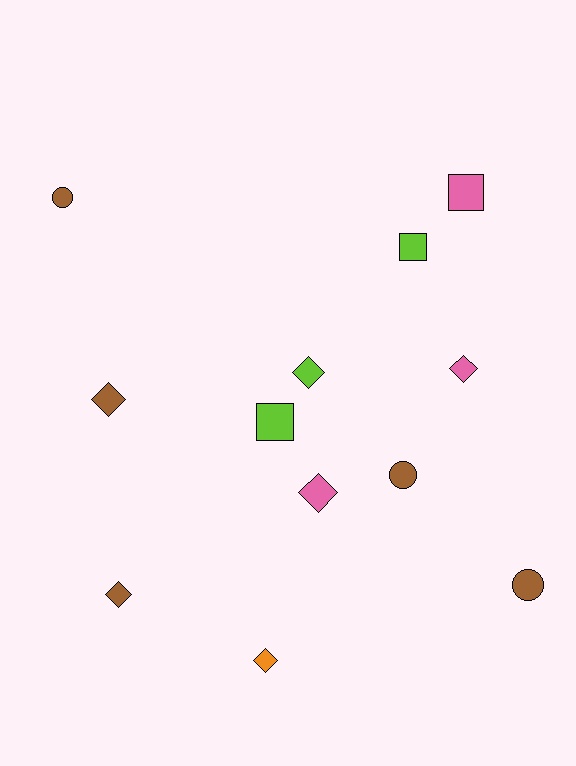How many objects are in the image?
There are 12 objects.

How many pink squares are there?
There is 1 pink square.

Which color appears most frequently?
Brown, with 5 objects.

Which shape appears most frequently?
Diamond, with 6 objects.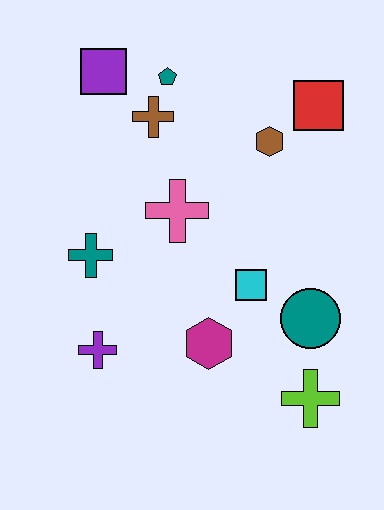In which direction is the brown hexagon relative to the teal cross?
The brown hexagon is to the right of the teal cross.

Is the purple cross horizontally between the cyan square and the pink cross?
No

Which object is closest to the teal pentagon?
The brown cross is closest to the teal pentagon.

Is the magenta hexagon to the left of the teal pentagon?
No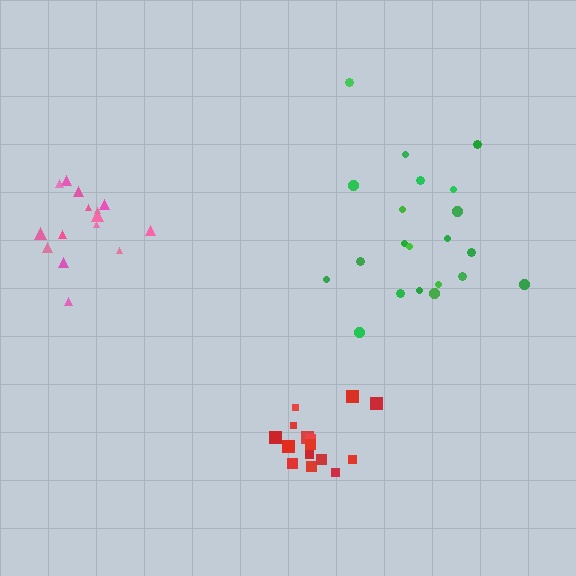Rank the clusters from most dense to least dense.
red, pink, green.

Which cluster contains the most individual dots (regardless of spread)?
Green (21).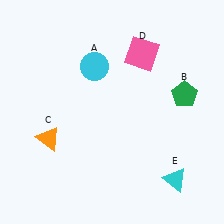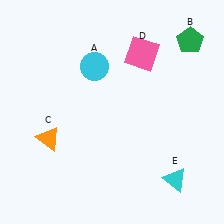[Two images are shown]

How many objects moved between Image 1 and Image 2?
1 object moved between the two images.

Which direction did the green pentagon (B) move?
The green pentagon (B) moved up.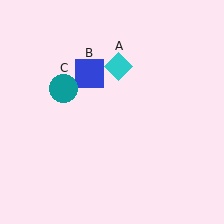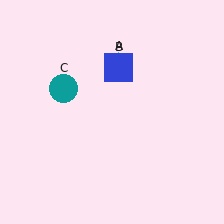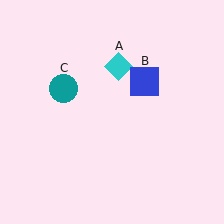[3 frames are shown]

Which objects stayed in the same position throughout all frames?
Cyan diamond (object A) and teal circle (object C) remained stationary.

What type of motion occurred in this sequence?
The blue square (object B) rotated clockwise around the center of the scene.